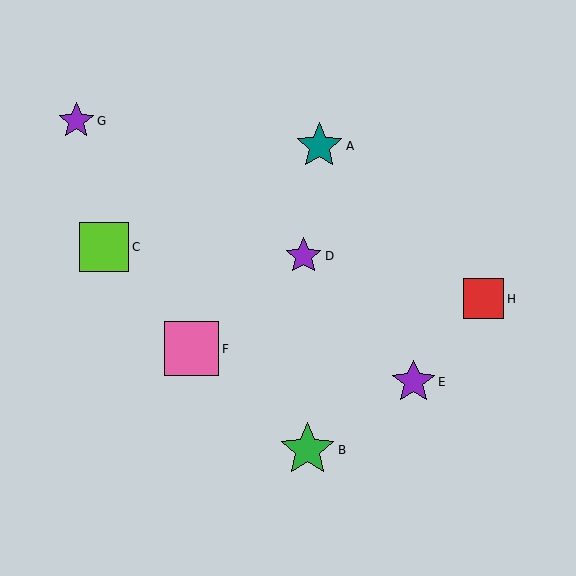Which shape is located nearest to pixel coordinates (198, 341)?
The pink square (labeled F) at (191, 349) is nearest to that location.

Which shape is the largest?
The green star (labeled B) is the largest.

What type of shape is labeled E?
Shape E is a purple star.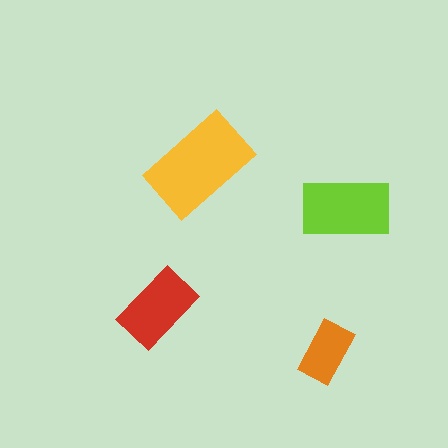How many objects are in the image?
There are 4 objects in the image.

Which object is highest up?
The yellow rectangle is topmost.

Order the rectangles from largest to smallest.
the yellow one, the lime one, the red one, the orange one.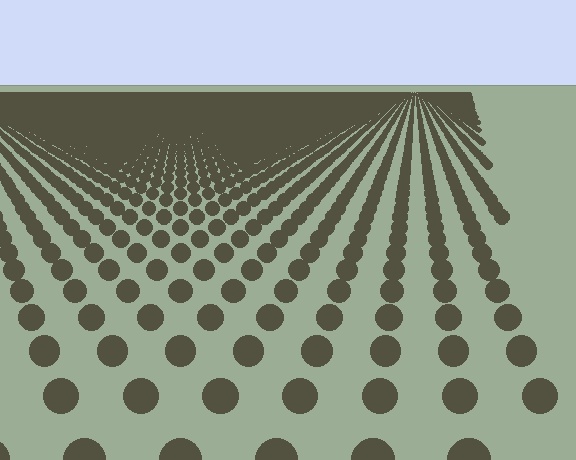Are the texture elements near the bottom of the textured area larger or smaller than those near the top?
Larger. Near the bottom, elements are closer to the viewer and appear at a bigger on-screen size.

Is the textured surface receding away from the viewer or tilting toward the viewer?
The surface is receding away from the viewer. Texture elements get smaller and denser toward the top.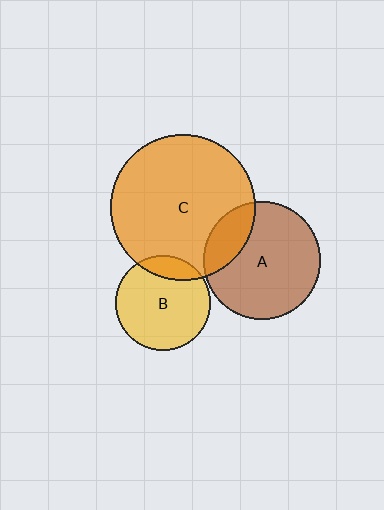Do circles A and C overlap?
Yes.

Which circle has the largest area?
Circle C (orange).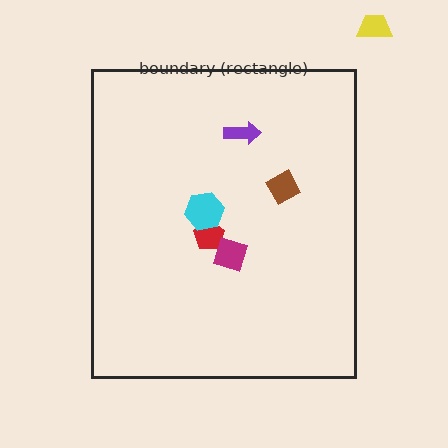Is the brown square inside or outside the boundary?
Inside.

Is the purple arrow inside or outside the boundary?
Inside.